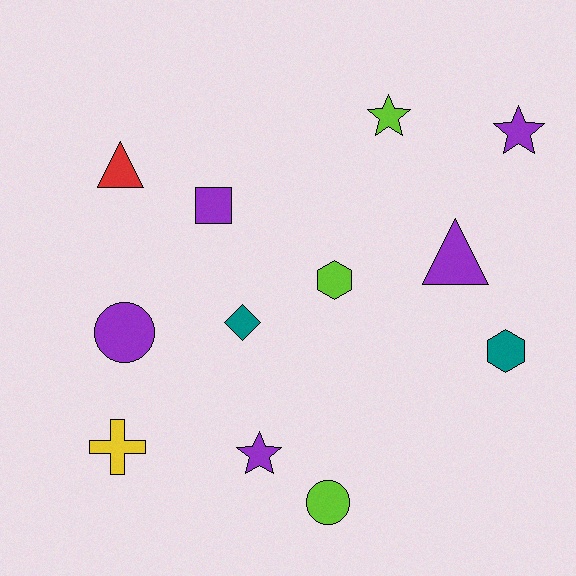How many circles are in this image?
There are 2 circles.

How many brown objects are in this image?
There are no brown objects.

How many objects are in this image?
There are 12 objects.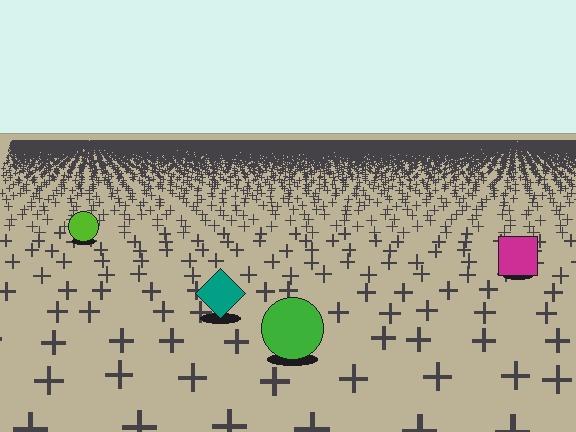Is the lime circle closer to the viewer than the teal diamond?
No. The teal diamond is closer — you can tell from the texture gradient: the ground texture is coarser near it.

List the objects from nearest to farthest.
From nearest to farthest: the green circle, the teal diamond, the magenta square, the lime circle.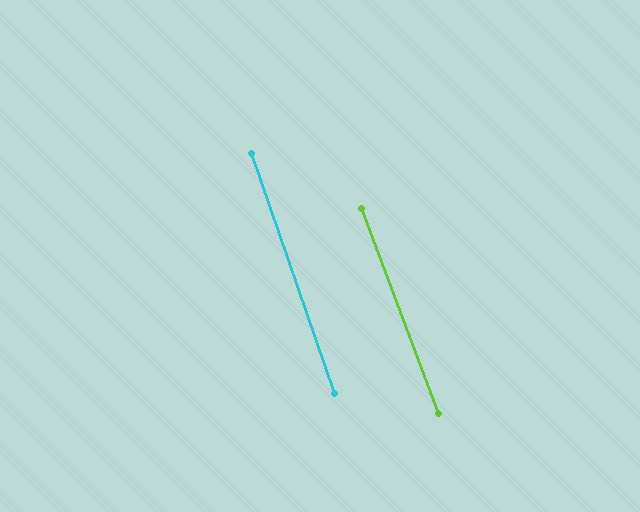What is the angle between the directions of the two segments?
Approximately 2 degrees.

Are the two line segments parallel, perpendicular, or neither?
Parallel — their directions differ by only 1.6°.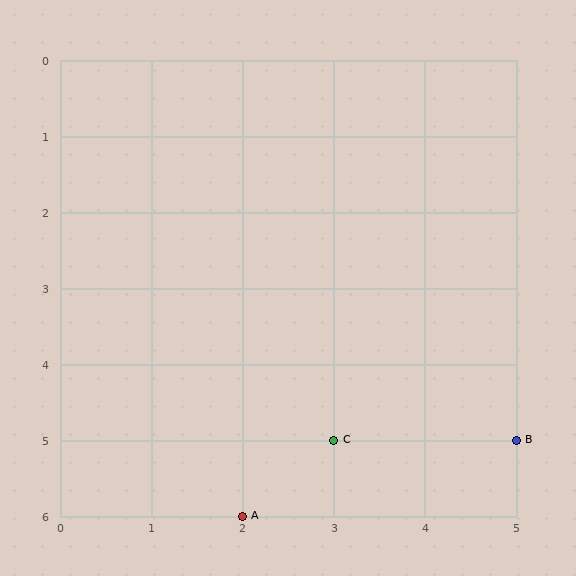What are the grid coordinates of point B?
Point B is at grid coordinates (5, 5).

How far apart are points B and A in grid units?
Points B and A are 3 columns and 1 row apart (about 3.2 grid units diagonally).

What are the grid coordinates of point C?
Point C is at grid coordinates (3, 5).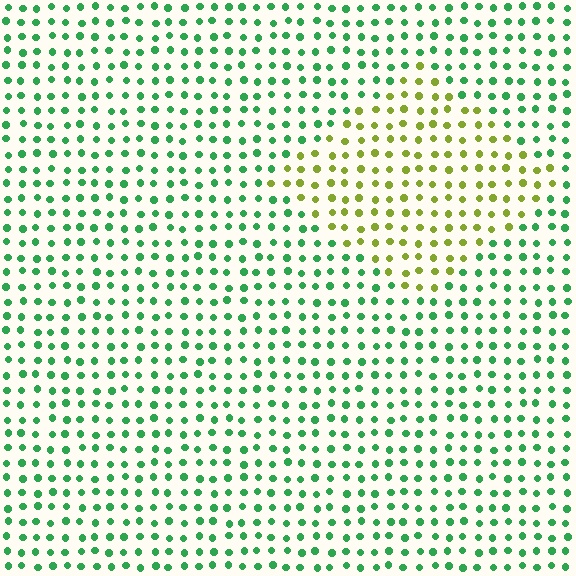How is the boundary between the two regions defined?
The boundary is defined purely by a slight shift in hue (about 59 degrees). Spacing, size, and orientation are identical on both sides.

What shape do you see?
I see a diamond.